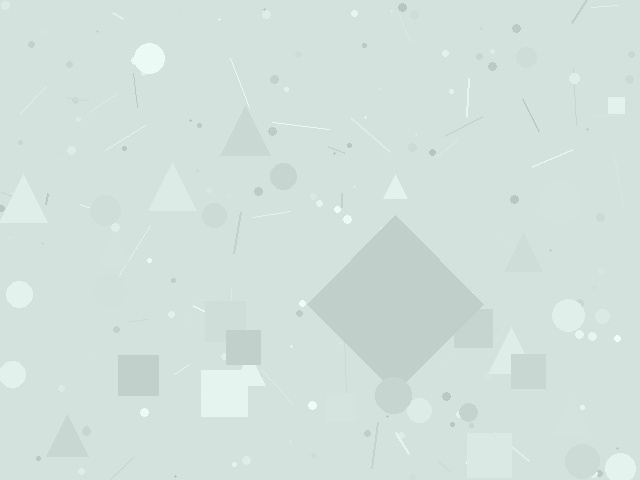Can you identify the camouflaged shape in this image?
The camouflaged shape is a diamond.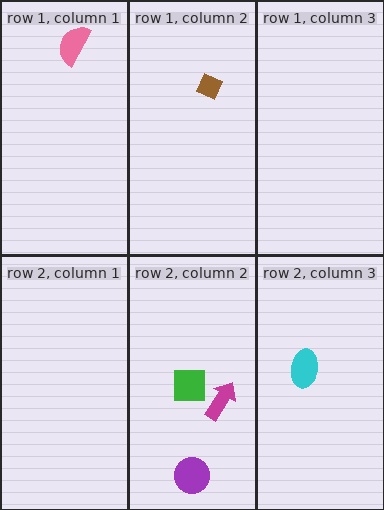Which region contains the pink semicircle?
The row 1, column 1 region.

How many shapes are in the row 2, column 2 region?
3.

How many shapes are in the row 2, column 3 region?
1.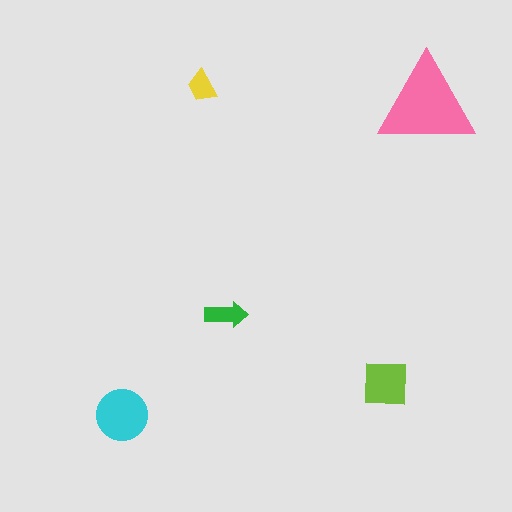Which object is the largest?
The pink triangle.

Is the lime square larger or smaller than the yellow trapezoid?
Larger.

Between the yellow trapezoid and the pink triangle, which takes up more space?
The pink triangle.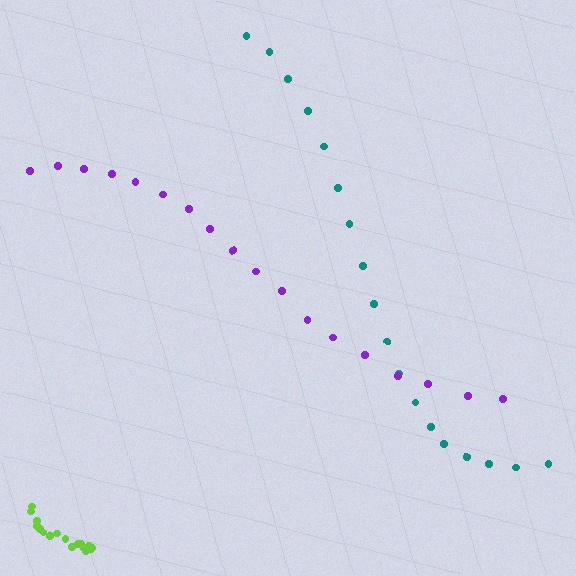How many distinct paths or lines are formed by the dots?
There are 3 distinct paths.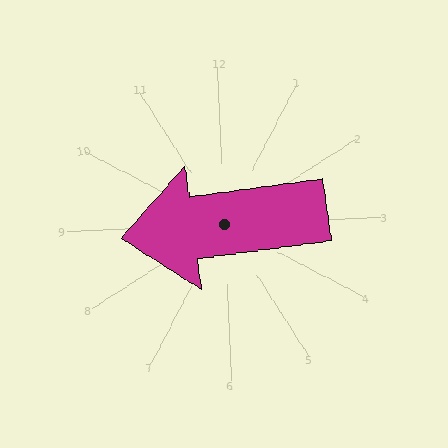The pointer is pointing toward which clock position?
Roughly 9 o'clock.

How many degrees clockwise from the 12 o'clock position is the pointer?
Approximately 265 degrees.